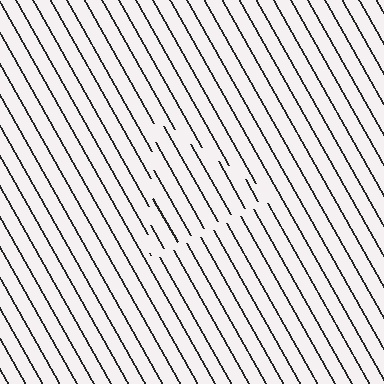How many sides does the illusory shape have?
3 sides — the line-ends trace a triangle.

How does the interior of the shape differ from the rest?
The interior of the shape contains the same grating, shifted by half a period — the contour is defined by the phase discontinuity where line-ends from the inner and outer gratings abut.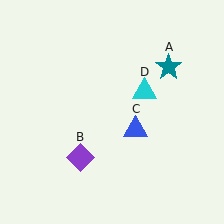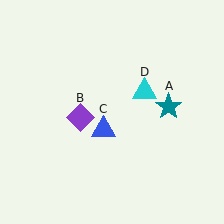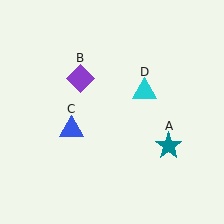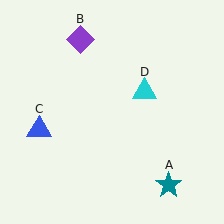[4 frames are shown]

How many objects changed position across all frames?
3 objects changed position: teal star (object A), purple diamond (object B), blue triangle (object C).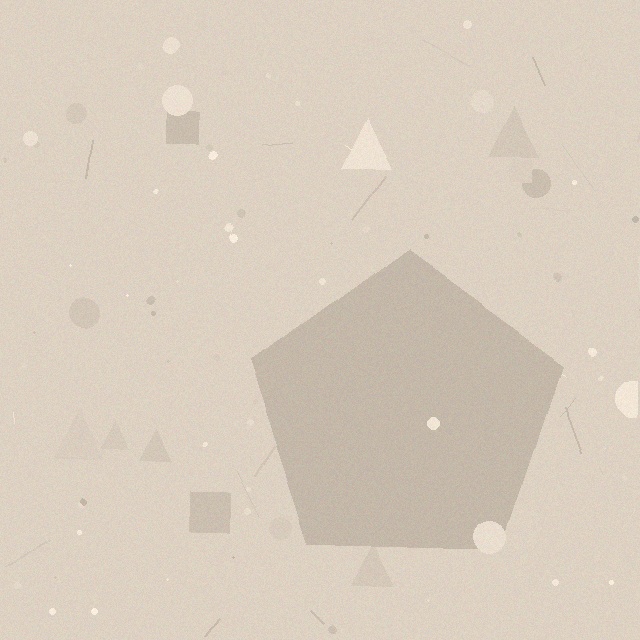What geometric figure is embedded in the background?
A pentagon is embedded in the background.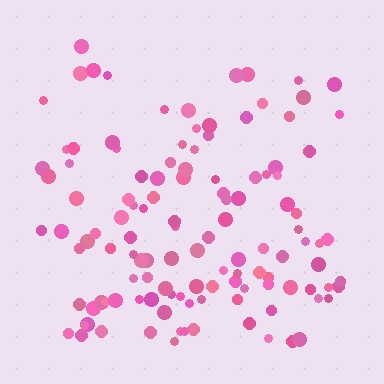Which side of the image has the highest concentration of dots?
The bottom.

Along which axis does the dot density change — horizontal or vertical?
Vertical.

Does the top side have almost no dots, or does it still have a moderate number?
Still a moderate number, just noticeably fewer than the bottom.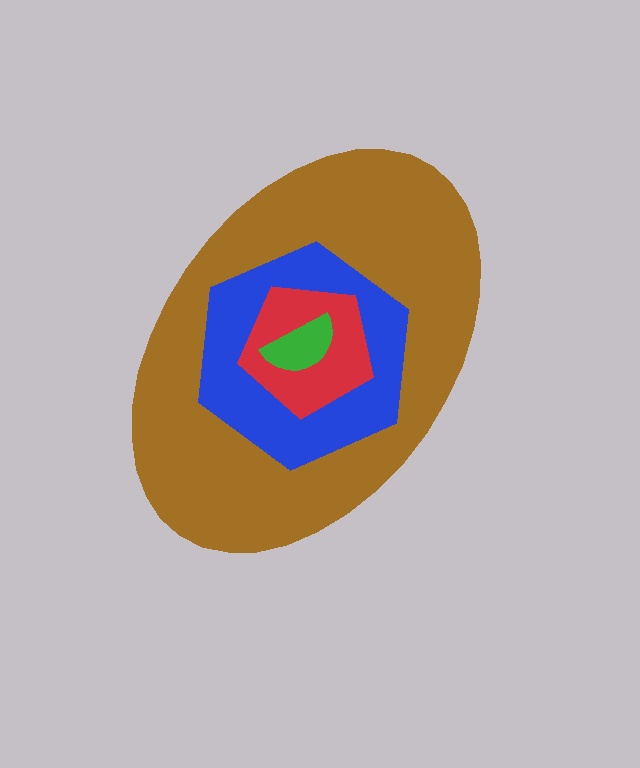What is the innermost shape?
The green semicircle.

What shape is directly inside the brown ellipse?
The blue hexagon.